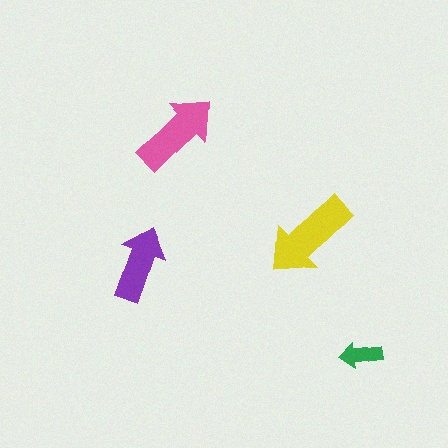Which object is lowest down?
The green arrow is bottommost.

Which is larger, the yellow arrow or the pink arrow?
The yellow one.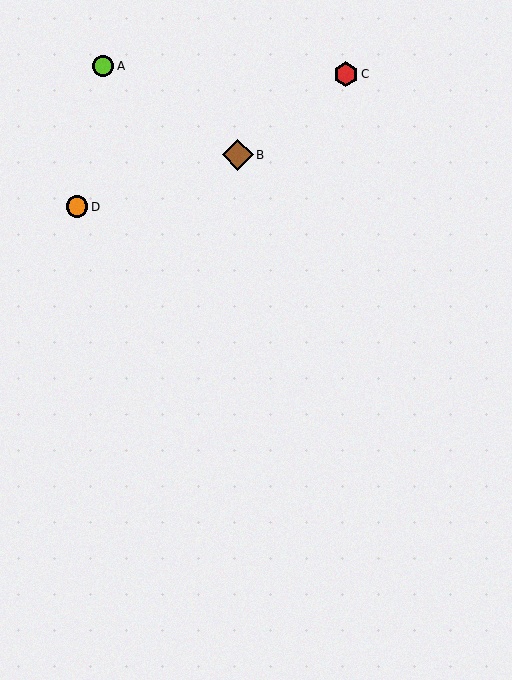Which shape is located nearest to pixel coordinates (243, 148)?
The brown diamond (labeled B) at (238, 155) is nearest to that location.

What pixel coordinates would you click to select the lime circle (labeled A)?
Click at (103, 66) to select the lime circle A.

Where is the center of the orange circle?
The center of the orange circle is at (77, 207).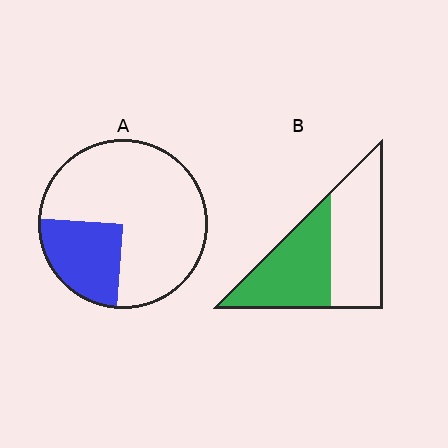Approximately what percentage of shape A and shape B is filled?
A is approximately 25% and B is approximately 50%.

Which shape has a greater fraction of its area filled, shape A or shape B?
Shape B.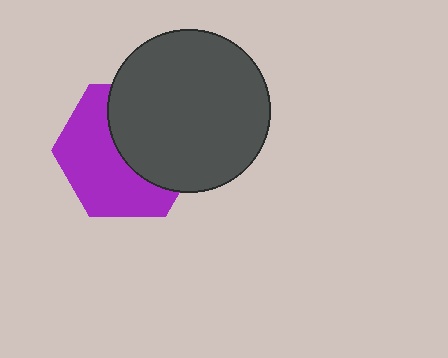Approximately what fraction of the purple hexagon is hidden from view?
Roughly 48% of the purple hexagon is hidden behind the dark gray circle.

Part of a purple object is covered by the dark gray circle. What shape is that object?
It is a hexagon.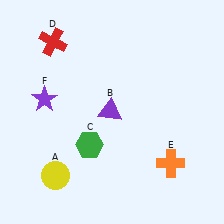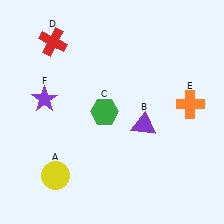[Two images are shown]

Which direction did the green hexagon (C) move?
The green hexagon (C) moved up.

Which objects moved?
The objects that moved are: the purple triangle (B), the green hexagon (C), the orange cross (E).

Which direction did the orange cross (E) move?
The orange cross (E) moved up.